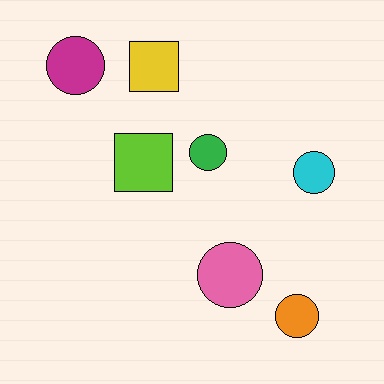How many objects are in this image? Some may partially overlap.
There are 7 objects.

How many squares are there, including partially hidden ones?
There are 2 squares.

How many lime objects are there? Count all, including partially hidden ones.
There is 1 lime object.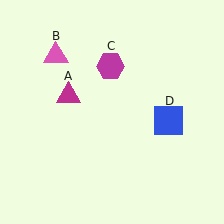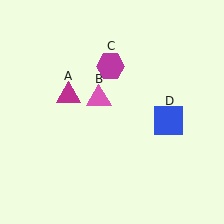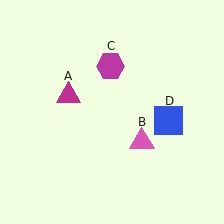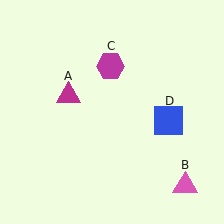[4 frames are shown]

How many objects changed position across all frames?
1 object changed position: pink triangle (object B).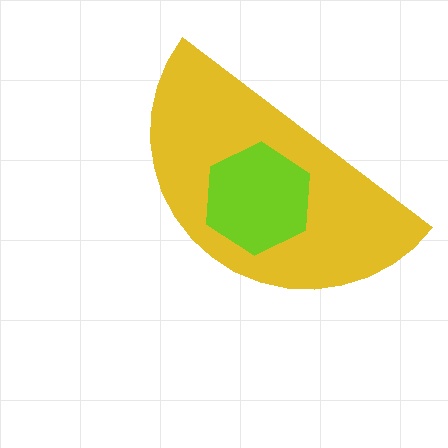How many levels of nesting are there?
2.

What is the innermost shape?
The lime hexagon.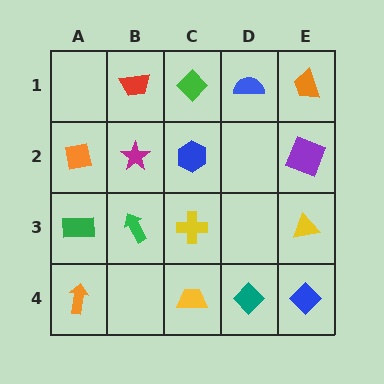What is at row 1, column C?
A green diamond.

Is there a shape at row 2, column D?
No, that cell is empty.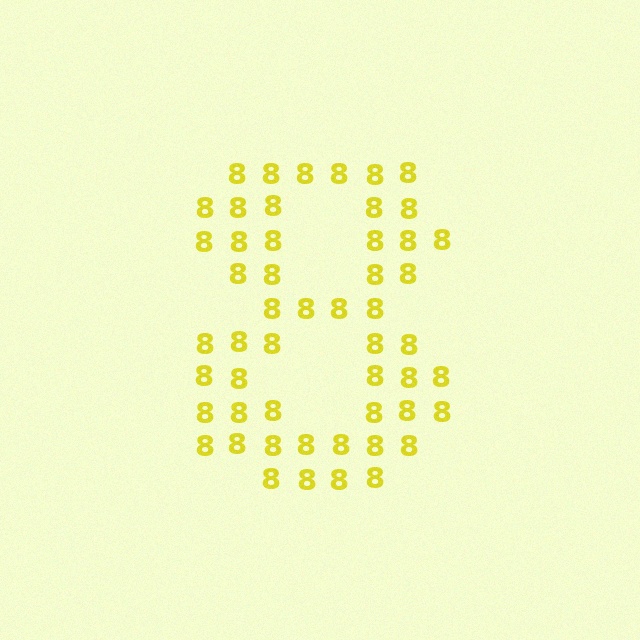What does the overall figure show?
The overall figure shows the digit 8.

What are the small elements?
The small elements are digit 8's.